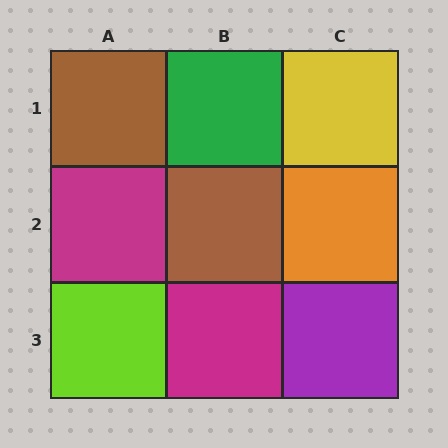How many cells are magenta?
2 cells are magenta.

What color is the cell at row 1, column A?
Brown.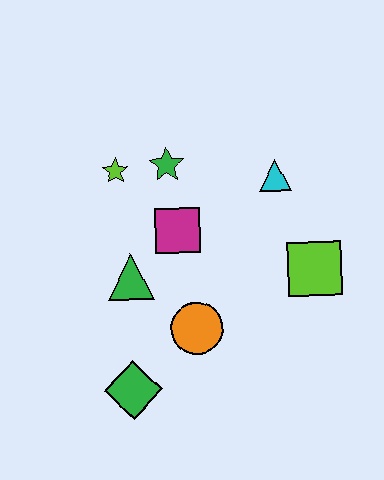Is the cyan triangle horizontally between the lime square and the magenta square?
Yes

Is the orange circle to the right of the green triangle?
Yes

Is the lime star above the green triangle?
Yes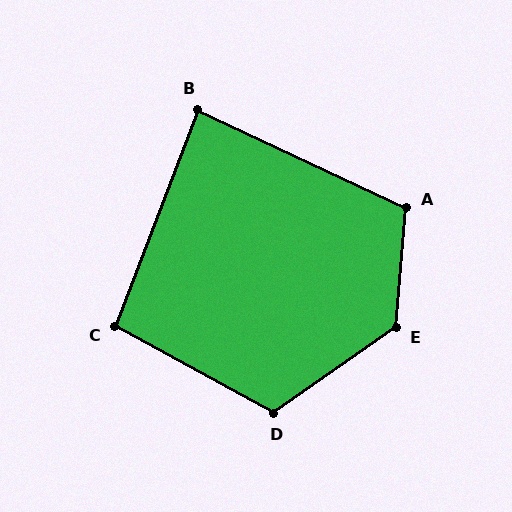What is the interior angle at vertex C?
Approximately 98 degrees (obtuse).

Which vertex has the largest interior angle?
E, at approximately 129 degrees.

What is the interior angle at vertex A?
Approximately 111 degrees (obtuse).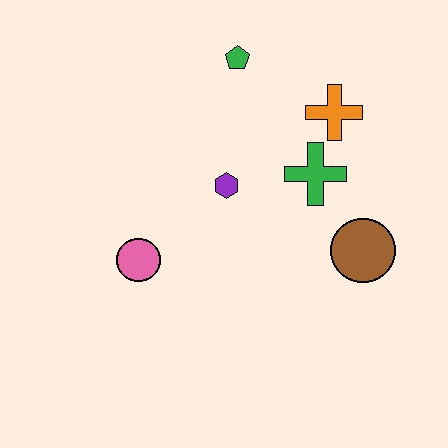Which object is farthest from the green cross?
The pink circle is farthest from the green cross.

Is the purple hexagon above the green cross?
No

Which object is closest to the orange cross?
The green cross is closest to the orange cross.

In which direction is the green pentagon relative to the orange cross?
The green pentagon is to the left of the orange cross.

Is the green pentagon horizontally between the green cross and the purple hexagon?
Yes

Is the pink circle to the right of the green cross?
No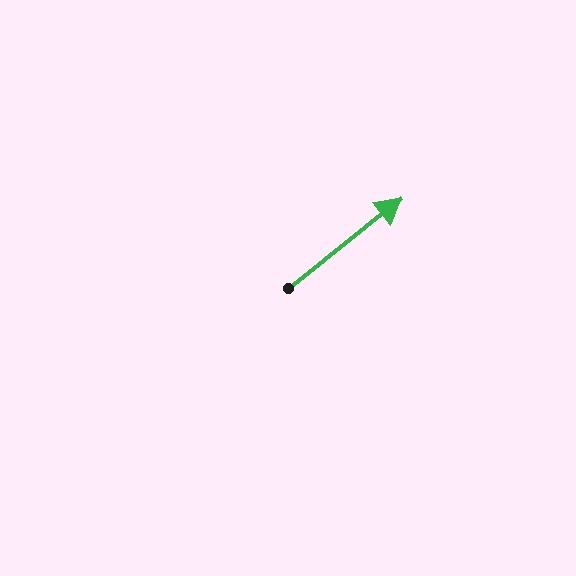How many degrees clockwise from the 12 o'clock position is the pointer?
Approximately 51 degrees.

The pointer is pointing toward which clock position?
Roughly 2 o'clock.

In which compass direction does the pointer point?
Northeast.